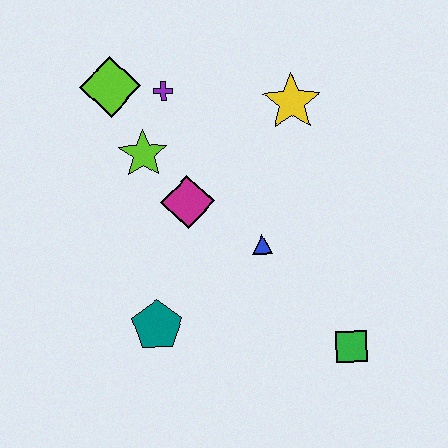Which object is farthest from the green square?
The lime diamond is farthest from the green square.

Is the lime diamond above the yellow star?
Yes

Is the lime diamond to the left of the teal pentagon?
Yes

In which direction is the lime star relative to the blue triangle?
The lime star is to the left of the blue triangle.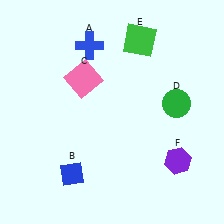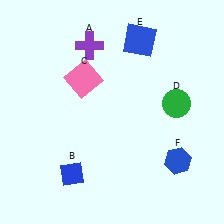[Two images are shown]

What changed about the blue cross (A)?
In Image 1, A is blue. In Image 2, it changed to purple.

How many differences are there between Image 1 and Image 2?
There are 3 differences between the two images.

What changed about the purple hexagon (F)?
In Image 1, F is purple. In Image 2, it changed to blue.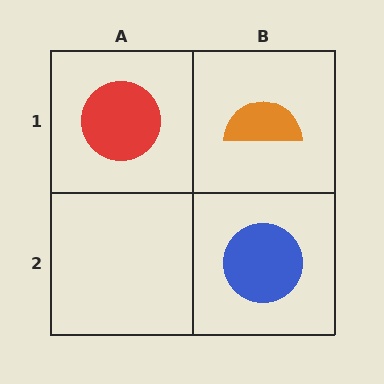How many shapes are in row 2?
1 shape.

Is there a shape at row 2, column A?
No, that cell is empty.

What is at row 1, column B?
An orange semicircle.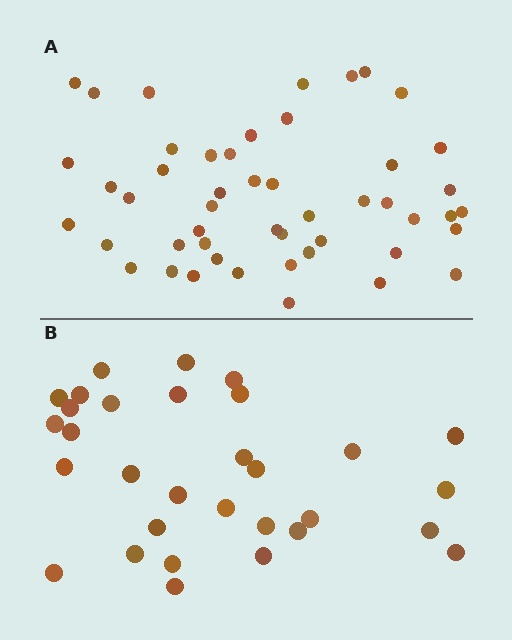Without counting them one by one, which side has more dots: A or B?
Region A (the top region) has more dots.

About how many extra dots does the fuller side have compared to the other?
Region A has approximately 20 more dots than region B.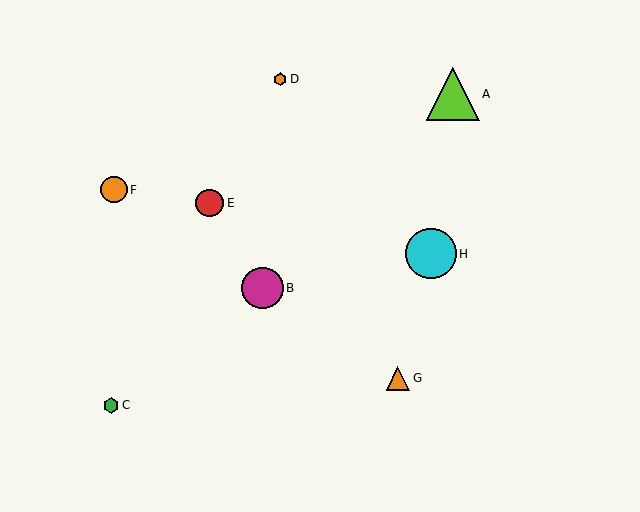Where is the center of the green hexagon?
The center of the green hexagon is at (111, 405).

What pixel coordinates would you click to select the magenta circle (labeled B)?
Click at (262, 288) to select the magenta circle B.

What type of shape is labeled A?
Shape A is a lime triangle.